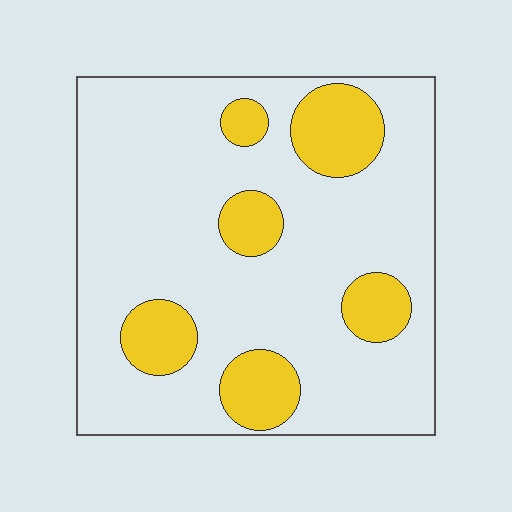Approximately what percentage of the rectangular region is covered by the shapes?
Approximately 20%.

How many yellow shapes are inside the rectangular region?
6.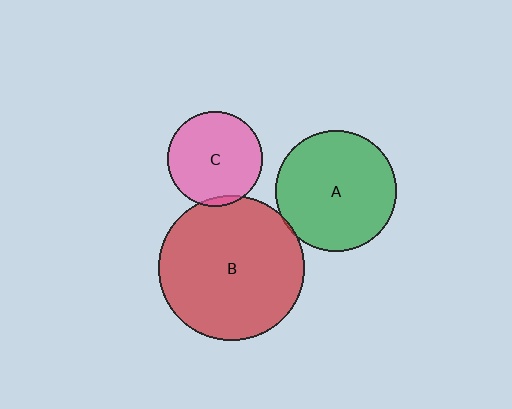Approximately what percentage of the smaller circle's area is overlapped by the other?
Approximately 5%.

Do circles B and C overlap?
Yes.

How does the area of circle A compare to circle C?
Approximately 1.6 times.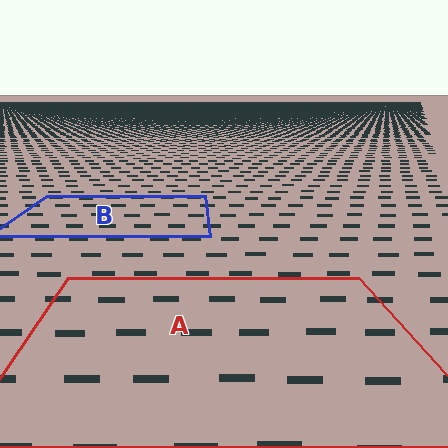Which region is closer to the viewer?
Region A is closer. The texture elements there are larger and more spread out.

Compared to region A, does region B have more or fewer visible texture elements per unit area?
Region B has more texture elements per unit area — they are packed more densely because it is farther away.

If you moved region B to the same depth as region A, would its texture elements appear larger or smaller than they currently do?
They would appear larger. At a closer depth, the same texture elements are projected at a bigger on-screen size.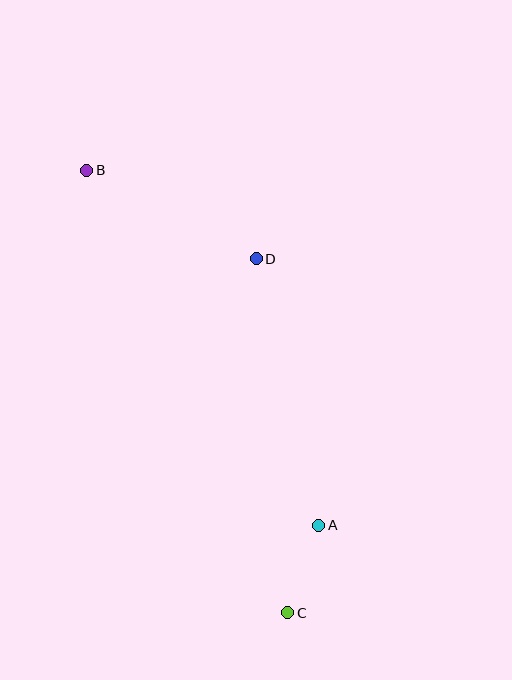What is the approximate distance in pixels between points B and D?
The distance between B and D is approximately 191 pixels.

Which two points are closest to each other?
Points A and C are closest to each other.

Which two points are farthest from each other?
Points B and C are farthest from each other.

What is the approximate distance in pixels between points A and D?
The distance between A and D is approximately 274 pixels.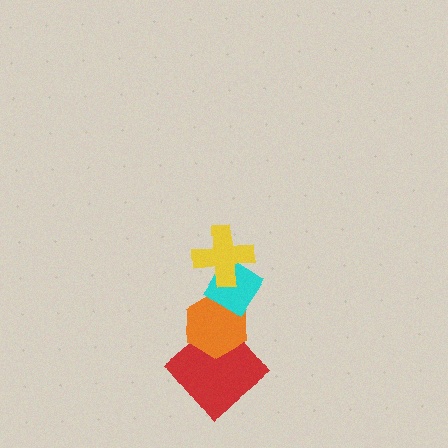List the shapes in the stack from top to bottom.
From top to bottom: the yellow cross, the cyan diamond, the orange hexagon, the red diamond.